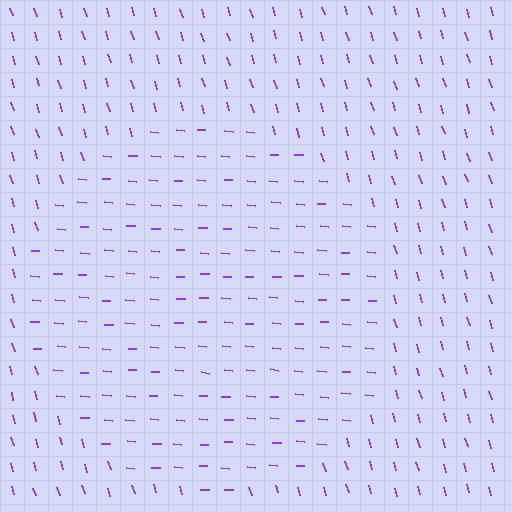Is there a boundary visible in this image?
Yes, there is a texture boundary formed by a change in line orientation.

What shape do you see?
I see a circle.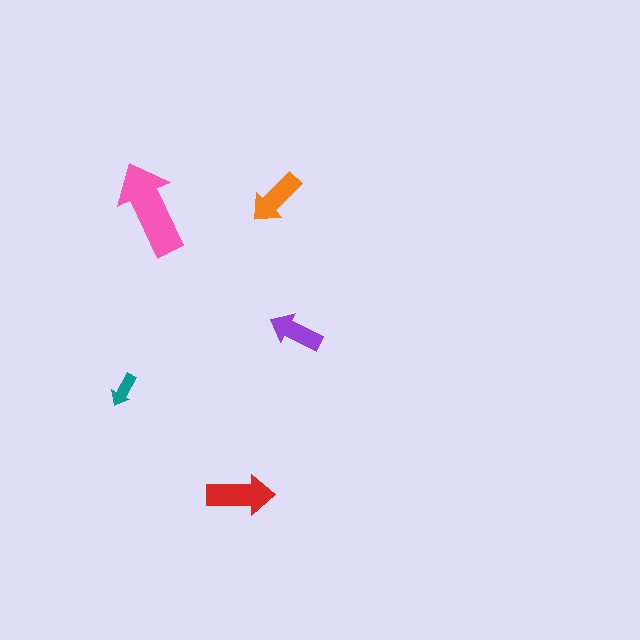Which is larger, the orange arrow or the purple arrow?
The orange one.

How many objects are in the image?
There are 5 objects in the image.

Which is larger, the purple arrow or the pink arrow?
The pink one.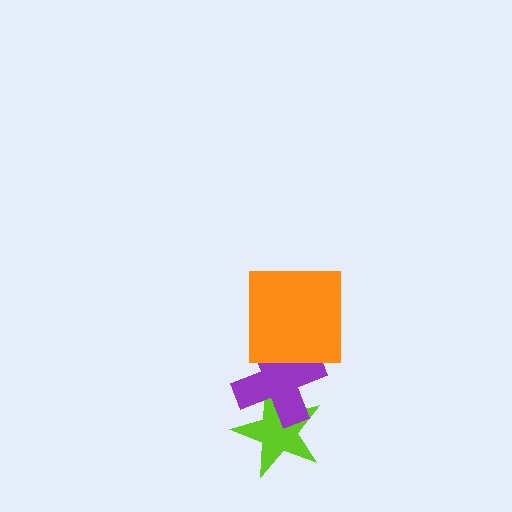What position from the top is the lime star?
The lime star is 3rd from the top.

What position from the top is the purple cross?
The purple cross is 2nd from the top.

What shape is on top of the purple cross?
The orange square is on top of the purple cross.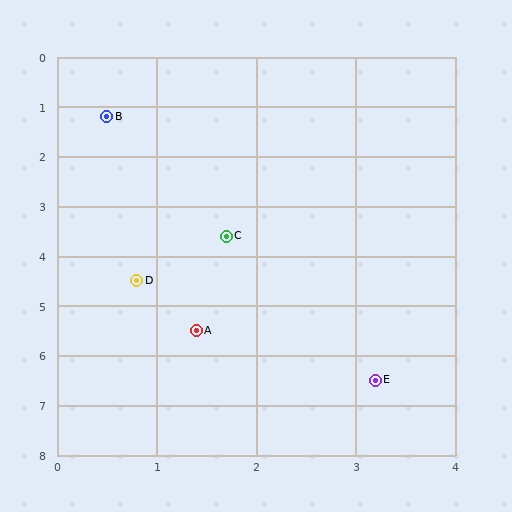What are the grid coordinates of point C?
Point C is at approximately (1.7, 3.6).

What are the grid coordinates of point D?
Point D is at approximately (0.8, 4.5).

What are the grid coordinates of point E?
Point E is at approximately (3.2, 6.5).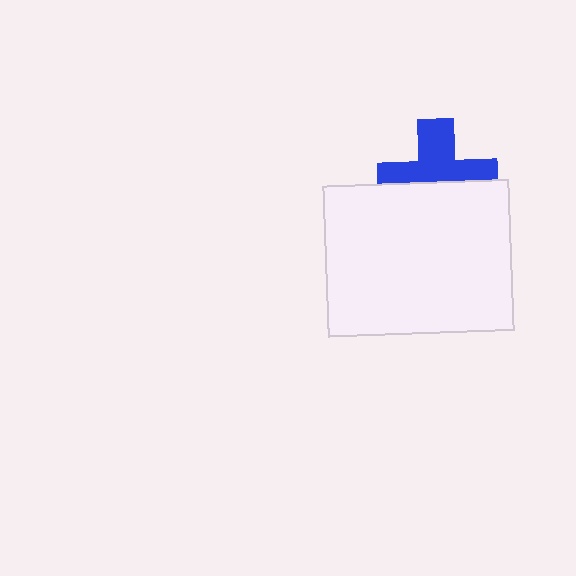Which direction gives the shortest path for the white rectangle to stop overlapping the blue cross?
Moving down gives the shortest separation.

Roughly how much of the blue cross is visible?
About half of it is visible (roughly 55%).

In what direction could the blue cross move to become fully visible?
The blue cross could move up. That would shift it out from behind the white rectangle entirely.